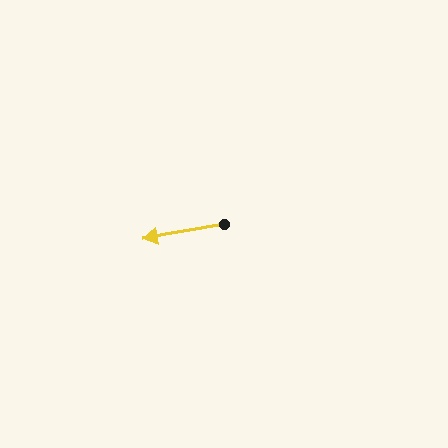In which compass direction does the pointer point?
West.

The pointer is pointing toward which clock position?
Roughly 9 o'clock.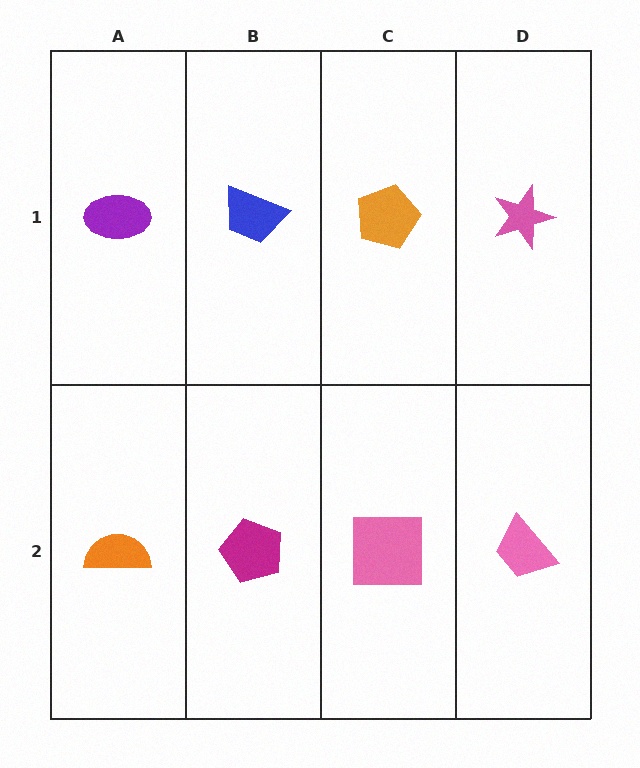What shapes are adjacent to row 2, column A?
A purple ellipse (row 1, column A), a magenta pentagon (row 2, column B).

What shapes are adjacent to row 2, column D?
A pink star (row 1, column D), a pink square (row 2, column C).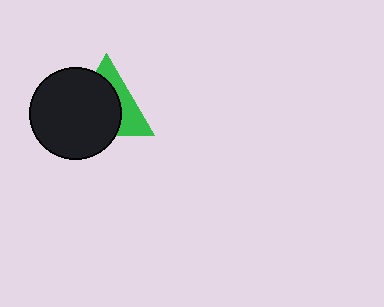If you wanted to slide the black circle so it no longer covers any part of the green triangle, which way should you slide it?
Slide it toward the lower-left — that is the most direct way to separate the two shapes.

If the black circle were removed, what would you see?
You would see the complete green triangle.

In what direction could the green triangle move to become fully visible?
The green triangle could move toward the upper-right. That would shift it out from behind the black circle entirely.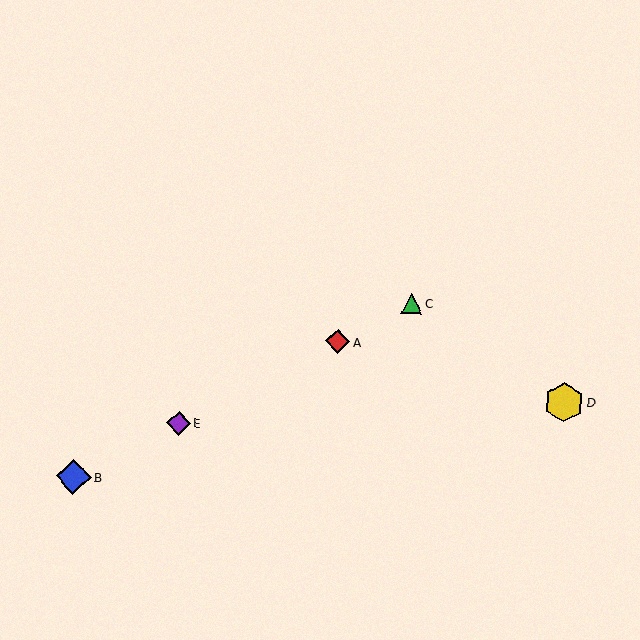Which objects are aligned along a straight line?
Objects A, B, C, E are aligned along a straight line.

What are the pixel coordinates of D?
Object D is at (564, 402).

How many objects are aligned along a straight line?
4 objects (A, B, C, E) are aligned along a straight line.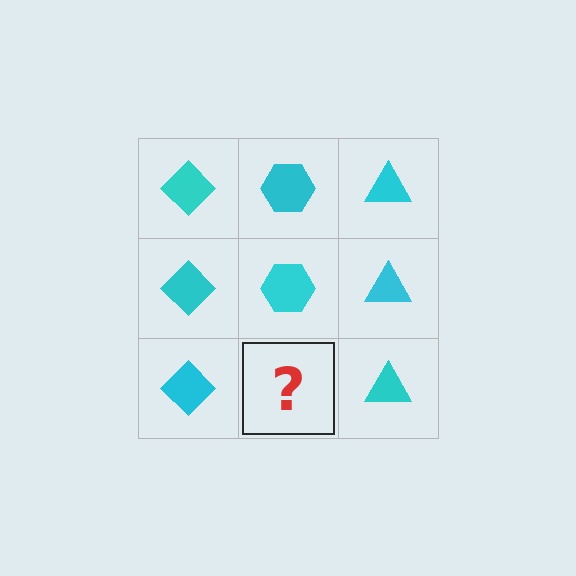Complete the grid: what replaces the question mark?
The question mark should be replaced with a cyan hexagon.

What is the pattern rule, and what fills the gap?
The rule is that each column has a consistent shape. The gap should be filled with a cyan hexagon.